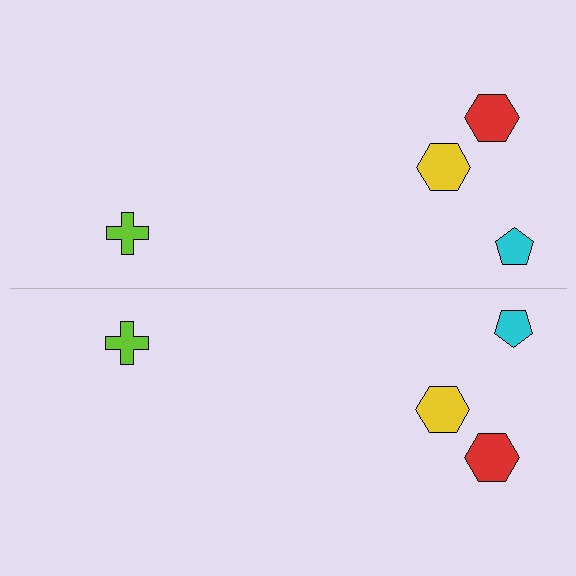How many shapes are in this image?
There are 8 shapes in this image.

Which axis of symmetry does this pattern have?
The pattern has a horizontal axis of symmetry running through the center of the image.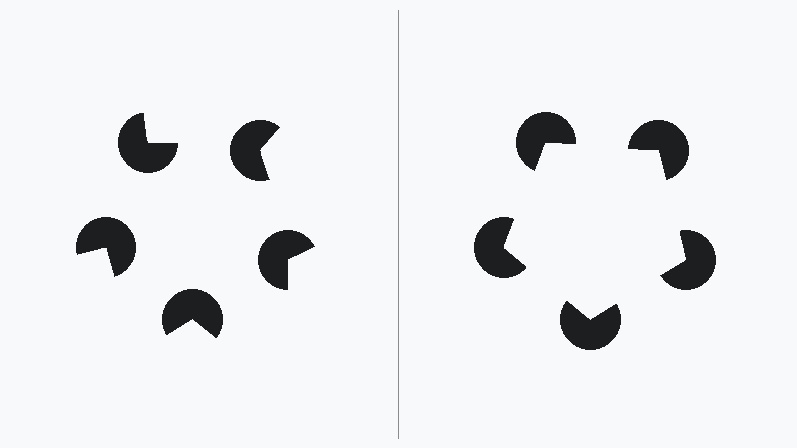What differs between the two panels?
The pac-man discs are positioned identically on both sides; only the wedge orientations differ. On the right they align to a pentagon; on the left they are misaligned.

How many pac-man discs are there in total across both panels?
10 — 5 on each side.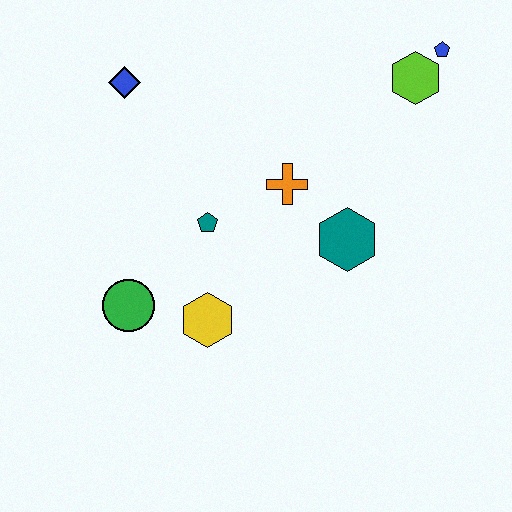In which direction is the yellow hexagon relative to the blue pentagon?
The yellow hexagon is below the blue pentagon.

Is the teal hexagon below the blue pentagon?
Yes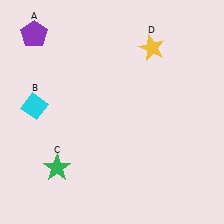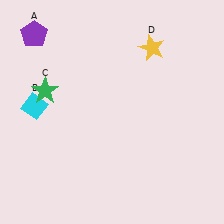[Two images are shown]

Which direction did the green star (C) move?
The green star (C) moved up.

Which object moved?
The green star (C) moved up.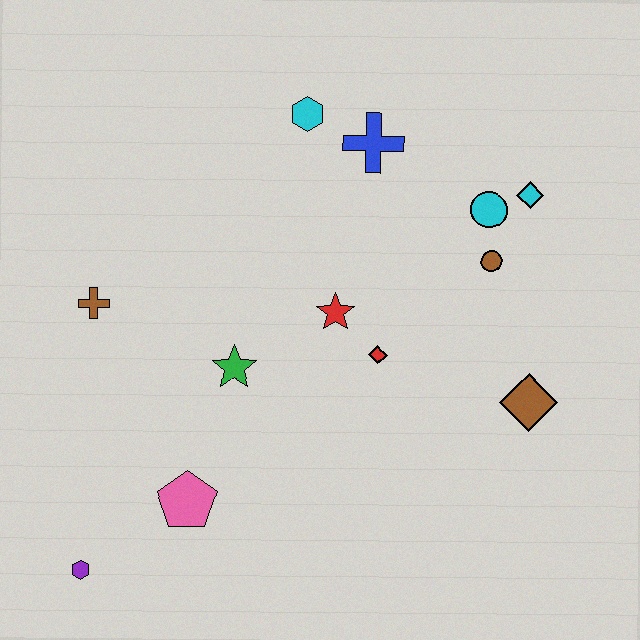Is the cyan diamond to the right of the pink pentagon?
Yes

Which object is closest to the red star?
The red diamond is closest to the red star.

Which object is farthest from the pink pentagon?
The cyan diamond is farthest from the pink pentagon.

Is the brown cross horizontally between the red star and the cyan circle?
No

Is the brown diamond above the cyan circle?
No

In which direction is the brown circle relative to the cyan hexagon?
The brown circle is to the right of the cyan hexagon.